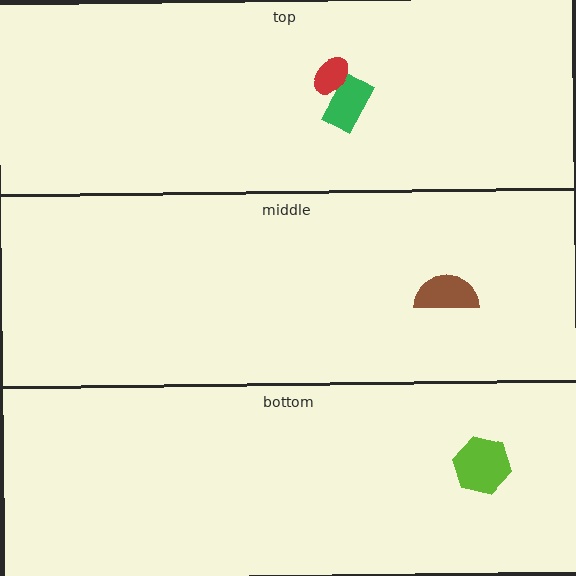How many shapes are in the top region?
2.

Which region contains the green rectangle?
The top region.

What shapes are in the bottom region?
The lime hexagon.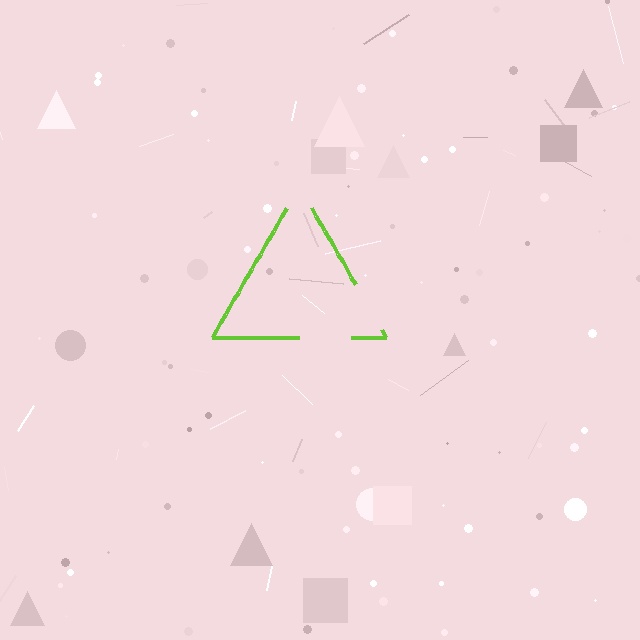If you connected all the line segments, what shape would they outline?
They would outline a triangle.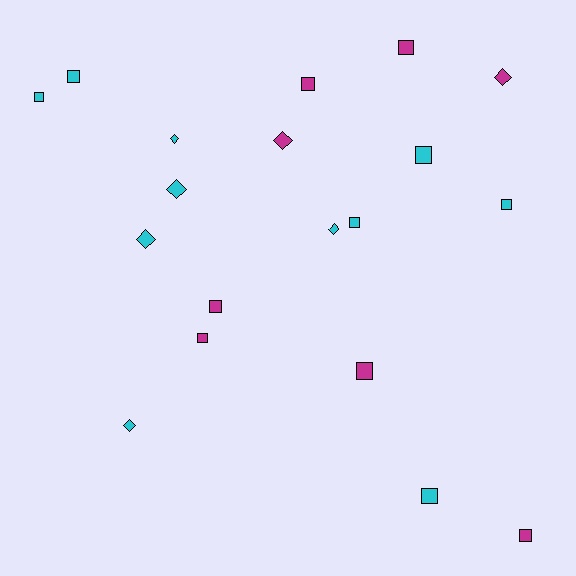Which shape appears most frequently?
Square, with 12 objects.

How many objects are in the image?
There are 19 objects.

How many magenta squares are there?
There are 6 magenta squares.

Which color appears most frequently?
Cyan, with 11 objects.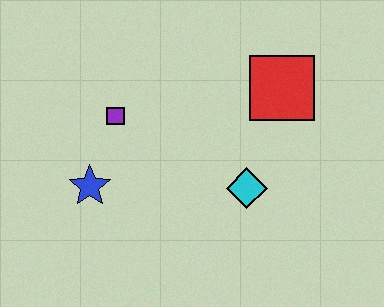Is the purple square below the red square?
Yes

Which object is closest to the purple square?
The blue star is closest to the purple square.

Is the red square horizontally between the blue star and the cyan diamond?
No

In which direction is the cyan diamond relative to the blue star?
The cyan diamond is to the right of the blue star.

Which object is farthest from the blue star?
The red square is farthest from the blue star.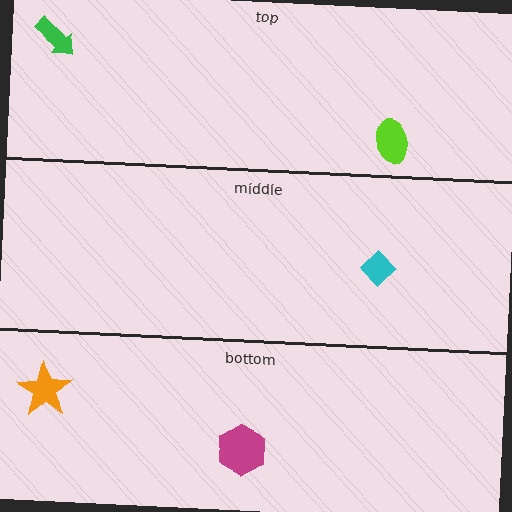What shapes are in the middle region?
The cyan diamond.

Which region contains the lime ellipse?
The top region.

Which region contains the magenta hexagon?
The bottom region.